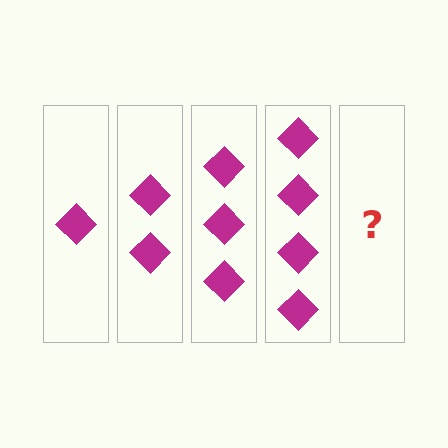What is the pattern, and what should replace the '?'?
The pattern is that each step adds one more diamond. The '?' should be 5 diamonds.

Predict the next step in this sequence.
The next step is 5 diamonds.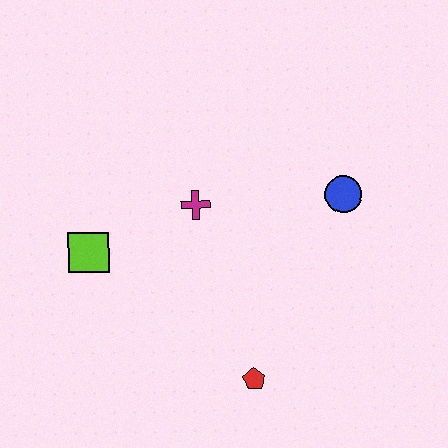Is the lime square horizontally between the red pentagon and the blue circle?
No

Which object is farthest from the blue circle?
The lime square is farthest from the blue circle.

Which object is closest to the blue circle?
The magenta cross is closest to the blue circle.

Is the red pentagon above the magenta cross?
No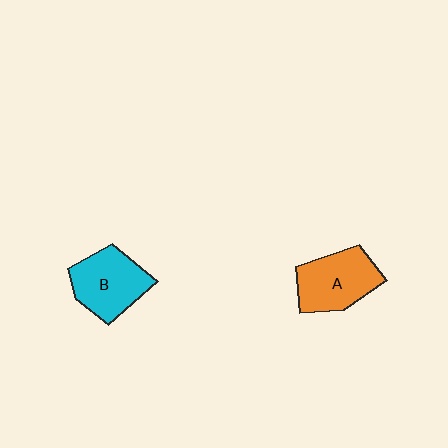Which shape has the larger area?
Shape B (cyan).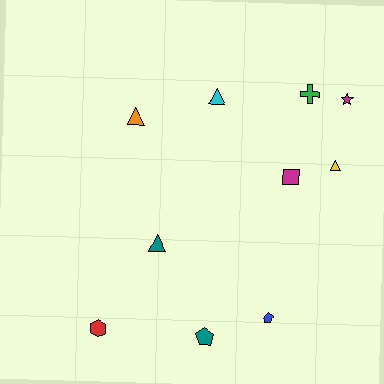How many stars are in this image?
There is 1 star.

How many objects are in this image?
There are 10 objects.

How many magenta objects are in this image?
There are 2 magenta objects.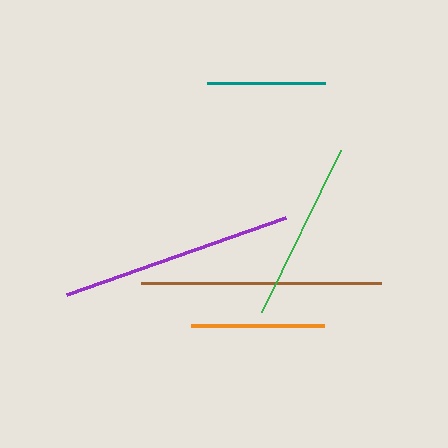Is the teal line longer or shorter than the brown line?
The brown line is longer than the teal line.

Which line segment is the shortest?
The teal line is the shortest at approximately 119 pixels.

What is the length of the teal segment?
The teal segment is approximately 119 pixels long.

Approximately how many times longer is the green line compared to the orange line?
The green line is approximately 1.4 times the length of the orange line.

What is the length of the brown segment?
The brown segment is approximately 240 pixels long.